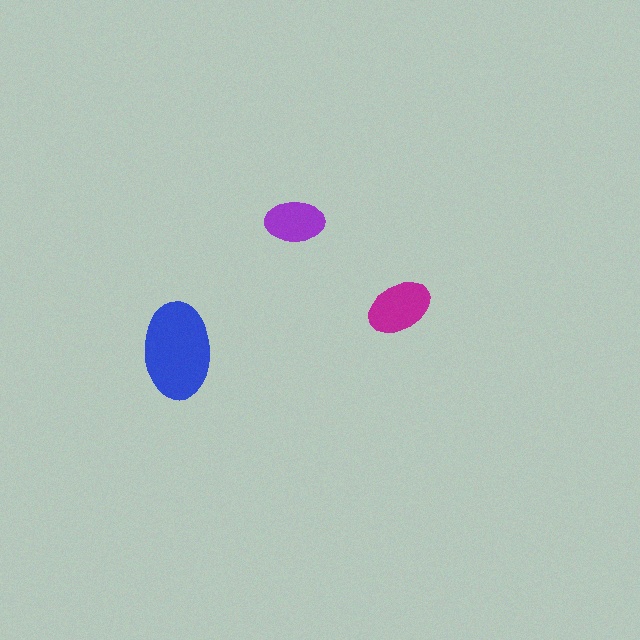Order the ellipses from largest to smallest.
the blue one, the magenta one, the purple one.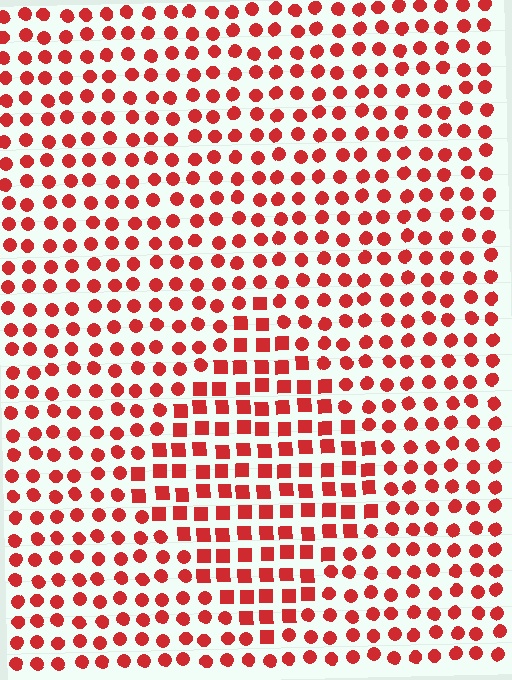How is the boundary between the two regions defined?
The boundary is defined by a change in element shape: squares inside vs. circles outside. All elements share the same color and spacing.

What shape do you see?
I see a diamond.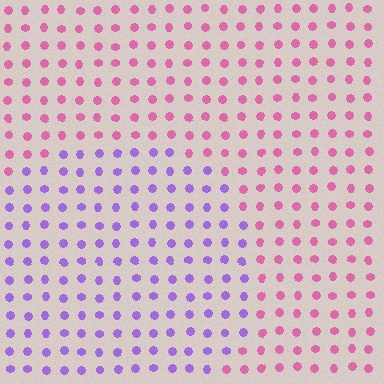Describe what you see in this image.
The image is filled with small pink elements in a uniform arrangement. A circle-shaped region is visible where the elements are tinted to a slightly different hue, forming a subtle color boundary.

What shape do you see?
I see a circle.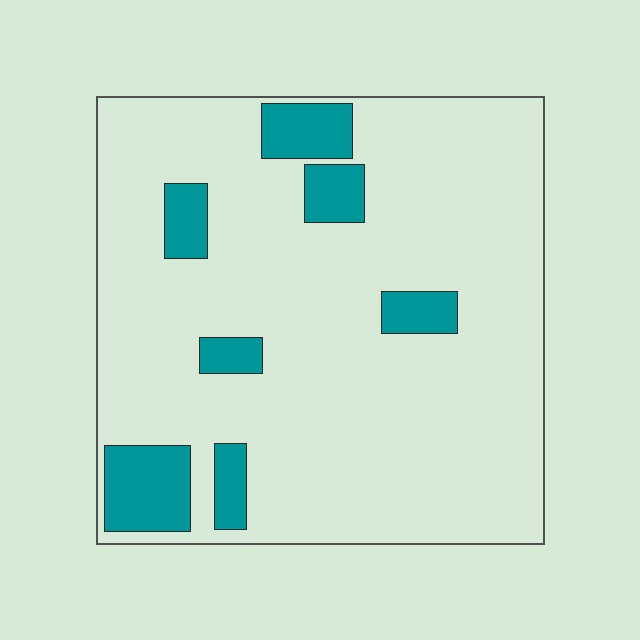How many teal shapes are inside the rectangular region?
7.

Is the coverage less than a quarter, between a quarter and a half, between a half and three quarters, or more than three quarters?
Less than a quarter.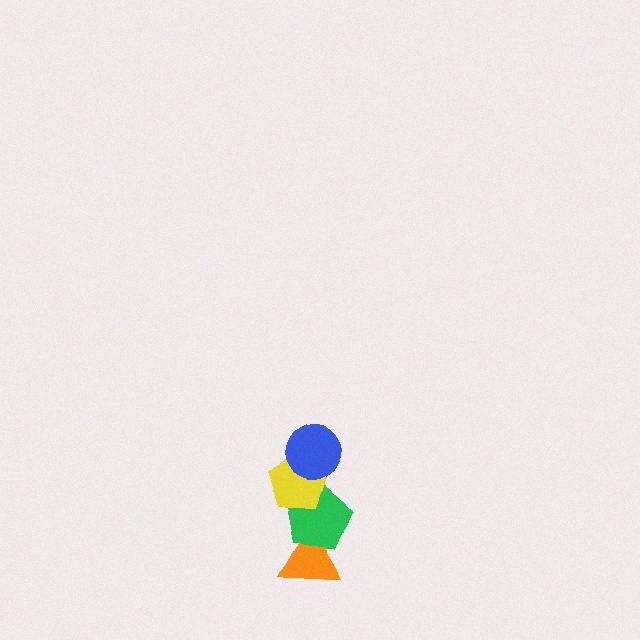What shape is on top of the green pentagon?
The yellow pentagon is on top of the green pentagon.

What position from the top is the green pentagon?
The green pentagon is 3rd from the top.